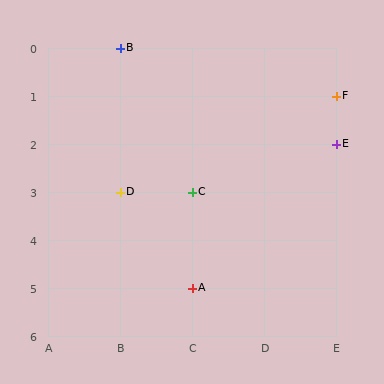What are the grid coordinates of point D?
Point D is at grid coordinates (B, 3).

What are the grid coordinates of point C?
Point C is at grid coordinates (C, 3).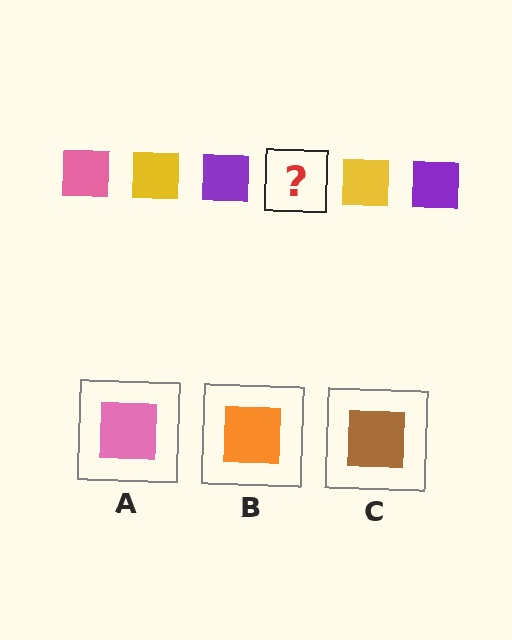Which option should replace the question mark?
Option A.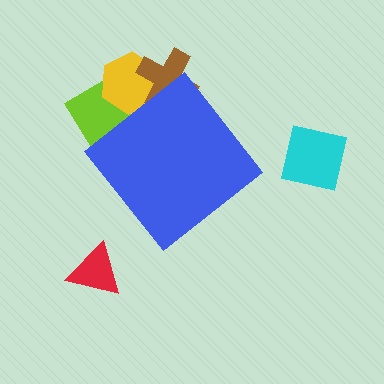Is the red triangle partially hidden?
No, the red triangle is fully visible.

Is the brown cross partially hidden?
Yes, the brown cross is partially hidden behind the blue diamond.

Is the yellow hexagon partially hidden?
Yes, the yellow hexagon is partially hidden behind the blue diamond.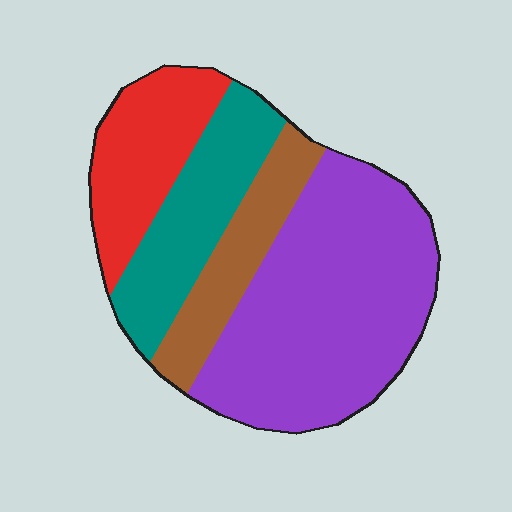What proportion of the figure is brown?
Brown takes up less than a quarter of the figure.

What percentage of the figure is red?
Red takes up about one sixth (1/6) of the figure.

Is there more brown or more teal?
Teal.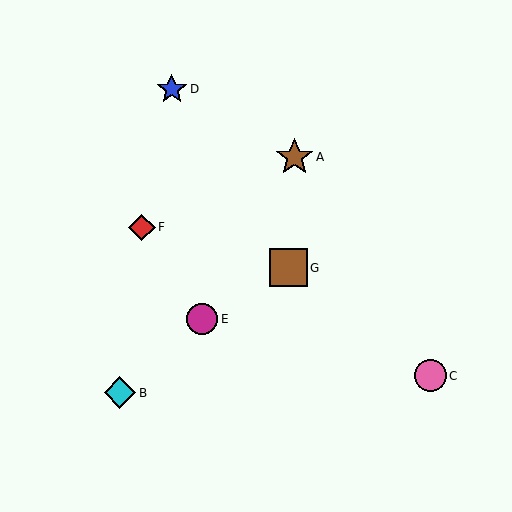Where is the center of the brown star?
The center of the brown star is at (294, 157).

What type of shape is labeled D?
Shape D is a blue star.